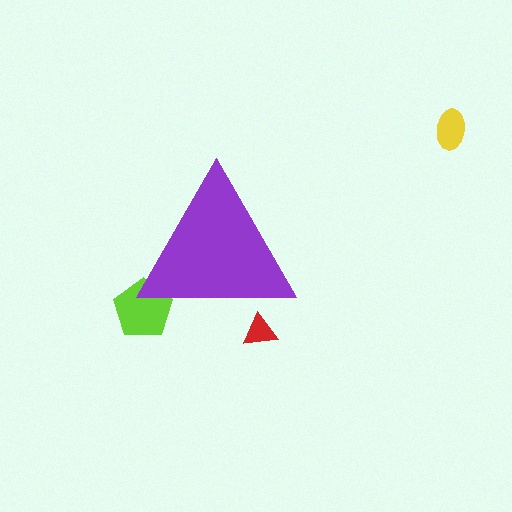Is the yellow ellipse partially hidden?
No, the yellow ellipse is fully visible.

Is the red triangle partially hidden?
Yes, the red triangle is partially hidden behind the purple triangle.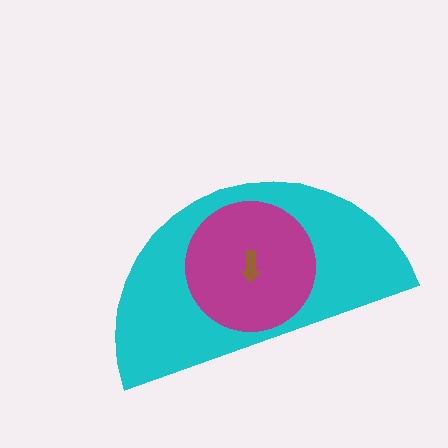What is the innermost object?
The brown arrow.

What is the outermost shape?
The cyan semicircle.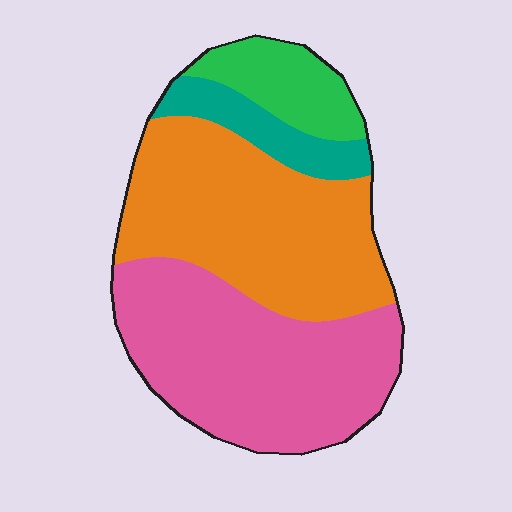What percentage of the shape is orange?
Orange covers roughly 40% of the shape.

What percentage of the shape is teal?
Teal takes up about one tenth (1/10) of the shape.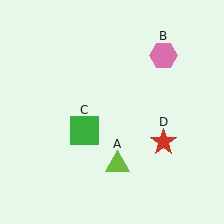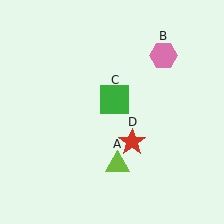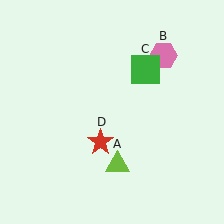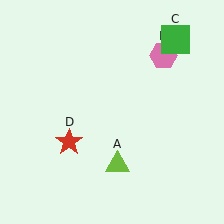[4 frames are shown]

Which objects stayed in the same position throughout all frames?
Lime triangle (object A) and pink hexagon (object B) remained stationary.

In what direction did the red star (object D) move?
The red star (object D) moved left.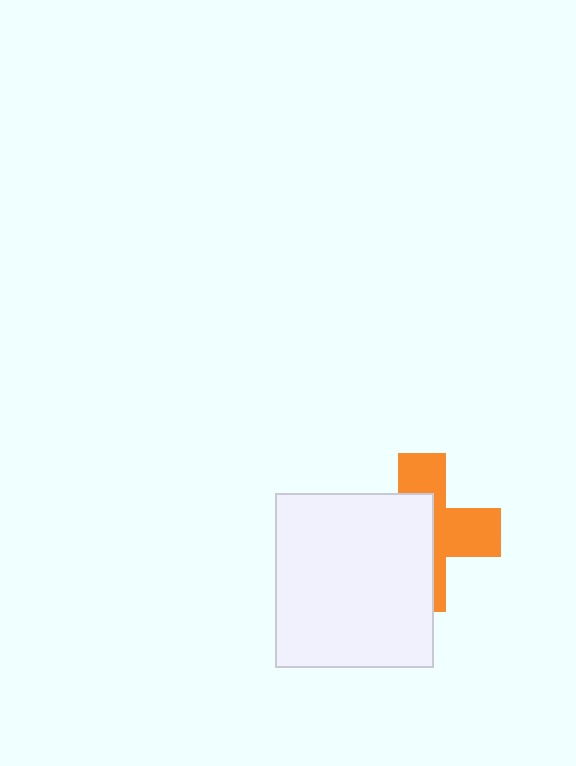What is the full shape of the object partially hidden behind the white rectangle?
The partially hidden object is an orange cross.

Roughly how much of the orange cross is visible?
About half of it is visible (roughly 47%).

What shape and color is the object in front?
The object in front is a white rectangle.